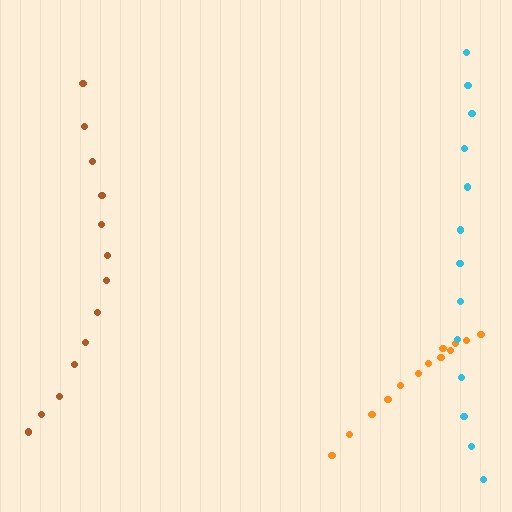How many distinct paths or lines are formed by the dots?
There are 3 distinct paths.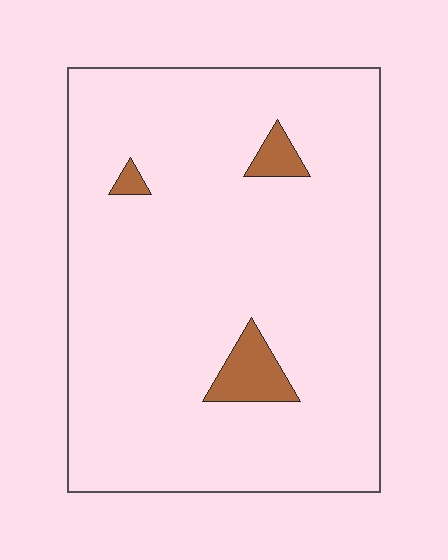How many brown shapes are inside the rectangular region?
3.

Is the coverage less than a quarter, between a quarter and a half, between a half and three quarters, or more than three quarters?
Less than a quarter.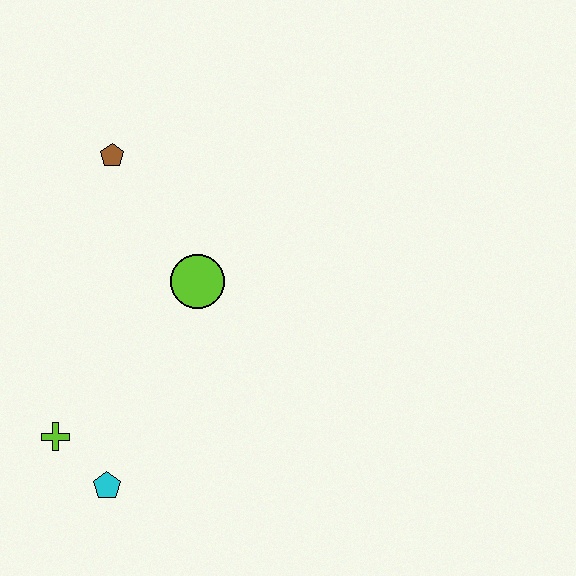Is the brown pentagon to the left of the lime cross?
No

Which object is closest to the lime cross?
The cyan pentagon is closest to the lime cross.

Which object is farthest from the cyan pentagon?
The brown pentagon is farthest from the cyan pentagon.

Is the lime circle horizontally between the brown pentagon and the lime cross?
No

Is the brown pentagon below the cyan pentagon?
No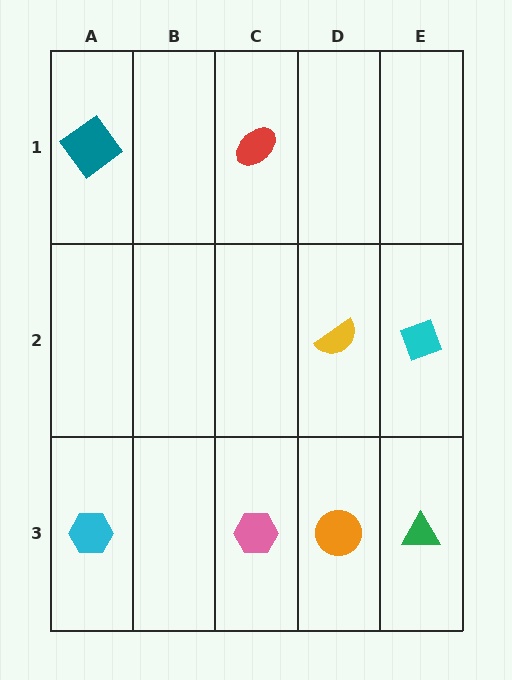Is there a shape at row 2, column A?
No, that cell is empty.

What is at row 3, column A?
A cyan hexagon.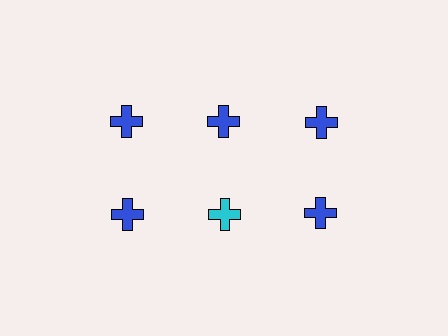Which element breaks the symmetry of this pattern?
The cyan cross in the second row, second from left column breaks the symmetry. All other shapes are blue crosses.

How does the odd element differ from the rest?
It has a different color: cyan instead of blue.